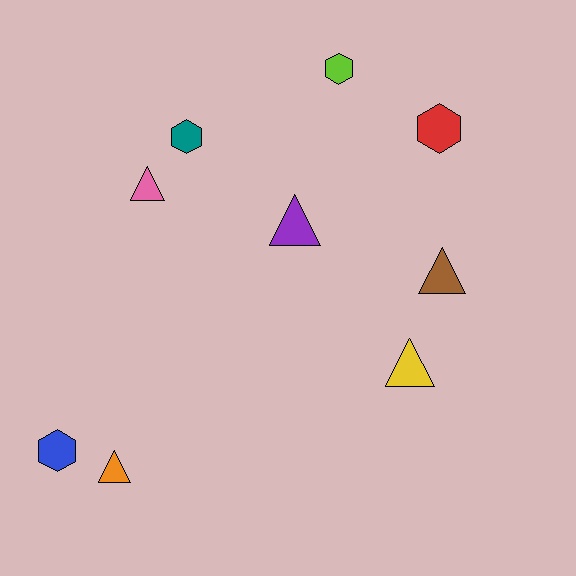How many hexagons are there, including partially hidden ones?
There are 4 hexagons.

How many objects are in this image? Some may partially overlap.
There are 9 objects.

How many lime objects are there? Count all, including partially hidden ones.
There is 1 lime object.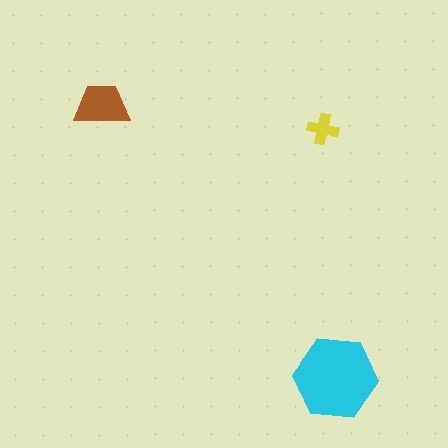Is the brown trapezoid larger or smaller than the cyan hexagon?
Smaller.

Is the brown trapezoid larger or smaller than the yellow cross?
Larger.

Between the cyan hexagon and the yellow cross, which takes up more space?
The cyan hexagon.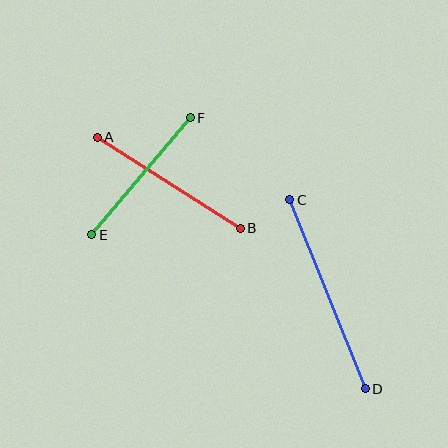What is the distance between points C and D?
The distance is approximately 203 pixels.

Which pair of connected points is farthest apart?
Points C and D are farthest apart.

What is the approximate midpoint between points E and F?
The midpoint is at approximately (141, 176) pixels.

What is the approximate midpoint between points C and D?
The midpoint is at approximately (328, 294) pixels.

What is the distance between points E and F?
The distance is approximately 153 pixels.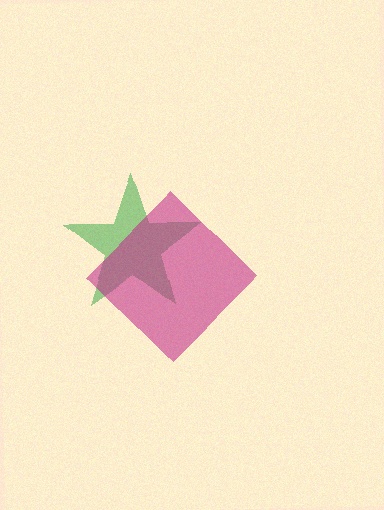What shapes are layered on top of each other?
The layered shapes are: a green star, a magenta diamond.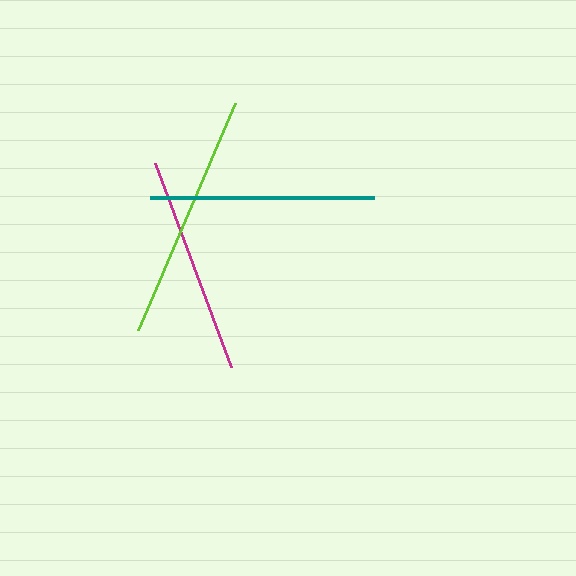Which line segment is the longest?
The lime line is the longest at approximately 247 pixels.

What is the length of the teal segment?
The teal segment is approximately 224 pixels long.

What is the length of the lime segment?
The lime segment is approximately 247 pixels long.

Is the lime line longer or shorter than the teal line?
The lime line is longer than the teal line.